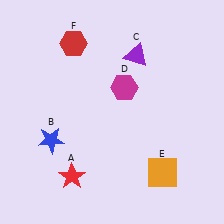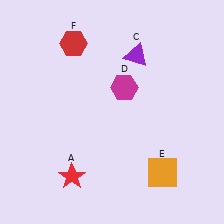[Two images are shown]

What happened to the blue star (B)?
The blue star (B) was removed in Image 2. It was in the bottom-left area of Image 1.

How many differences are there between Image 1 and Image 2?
There is 1 difference between the two images.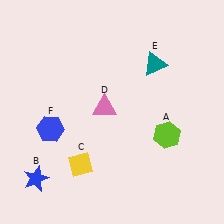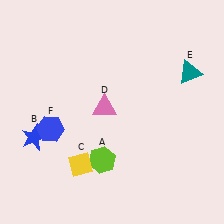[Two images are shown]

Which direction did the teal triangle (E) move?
The teal triangle (E) moved right.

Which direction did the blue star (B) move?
The blue star (B) moved up.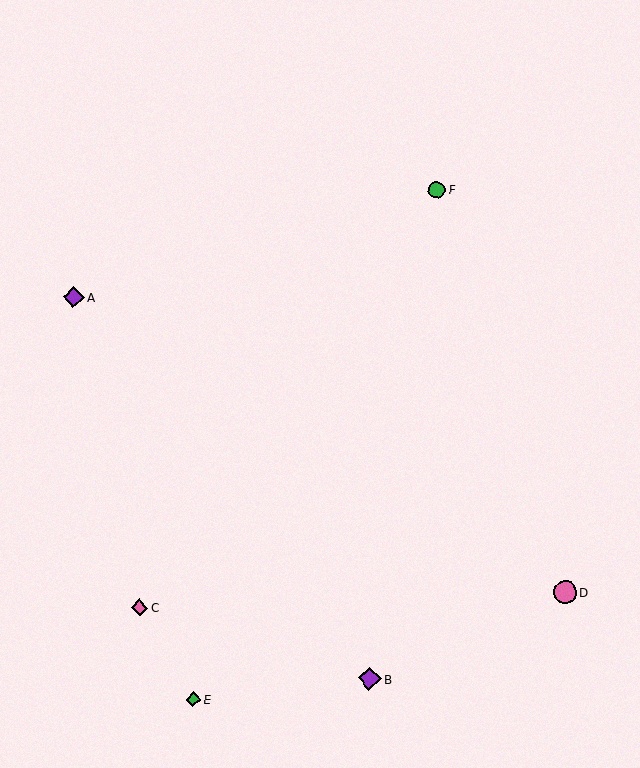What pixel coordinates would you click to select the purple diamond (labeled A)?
Click at (74, 297) to select the purple diamond A.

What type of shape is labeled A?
Shape A is a purple diamond.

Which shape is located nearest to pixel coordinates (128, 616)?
The pink diamond (labeled C) at (139, 608) is nearest to that location.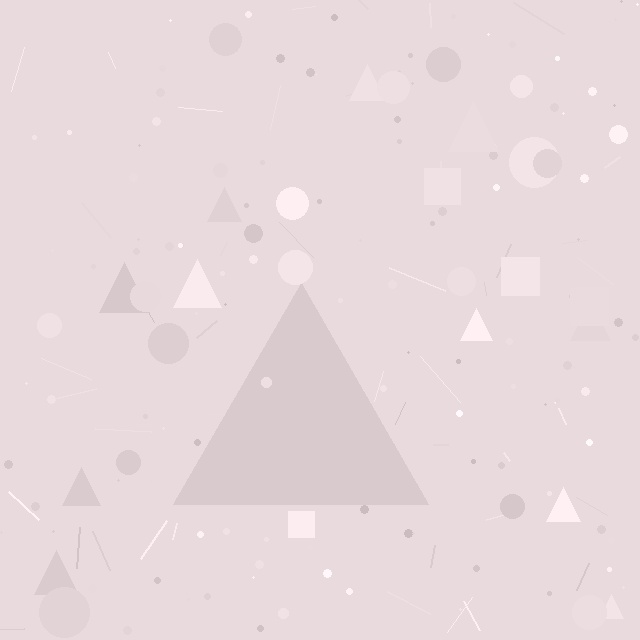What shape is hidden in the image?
A triangle is hidden in the image.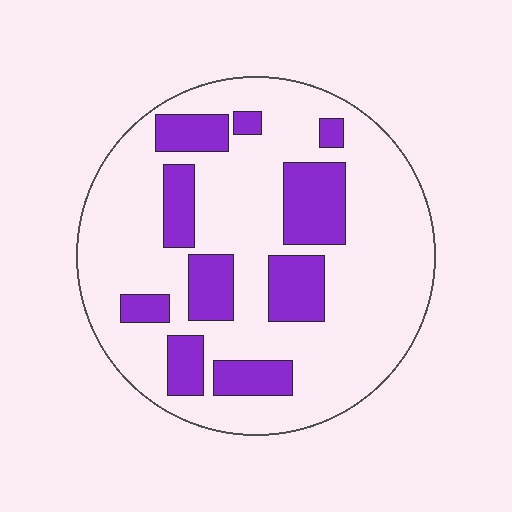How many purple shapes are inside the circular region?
10.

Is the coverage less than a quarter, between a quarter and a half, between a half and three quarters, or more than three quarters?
Between a quarter and a half.